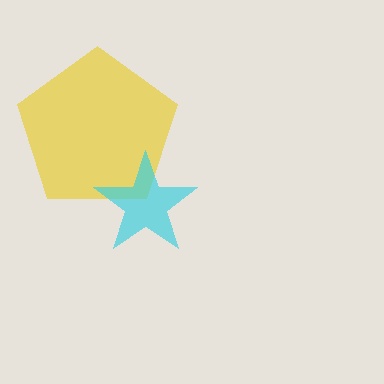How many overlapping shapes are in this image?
There are 2 overlapping shapes in the image.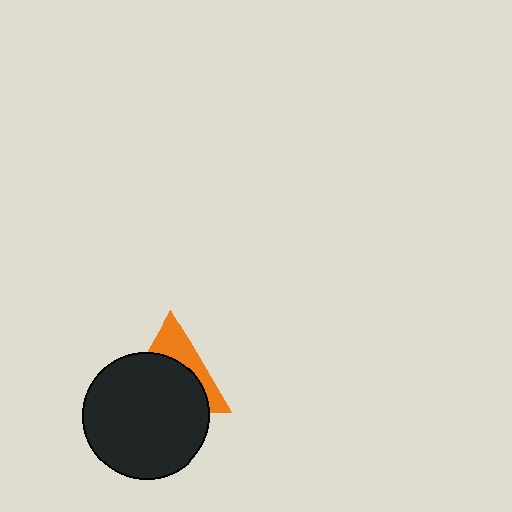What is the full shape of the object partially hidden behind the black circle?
The partially hidden object is an orange triangle.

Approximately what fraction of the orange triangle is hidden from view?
Roughly 66% of the orange triangle is hidden behind the black circle.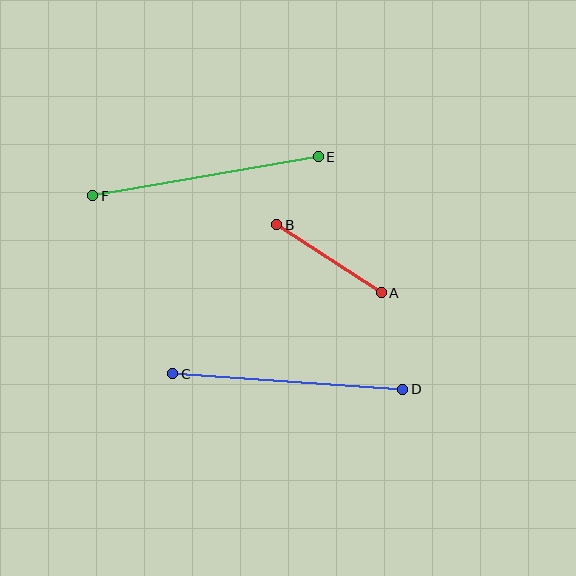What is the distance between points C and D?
The distance is approximately 231 pixels.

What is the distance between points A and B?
The distance is approximately 125 pixels.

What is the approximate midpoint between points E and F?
The midpoint is at approximately (206, 176) pixels.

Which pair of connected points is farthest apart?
Points C and D are farthest apart.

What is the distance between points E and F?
The distance is approximately 229 pixels.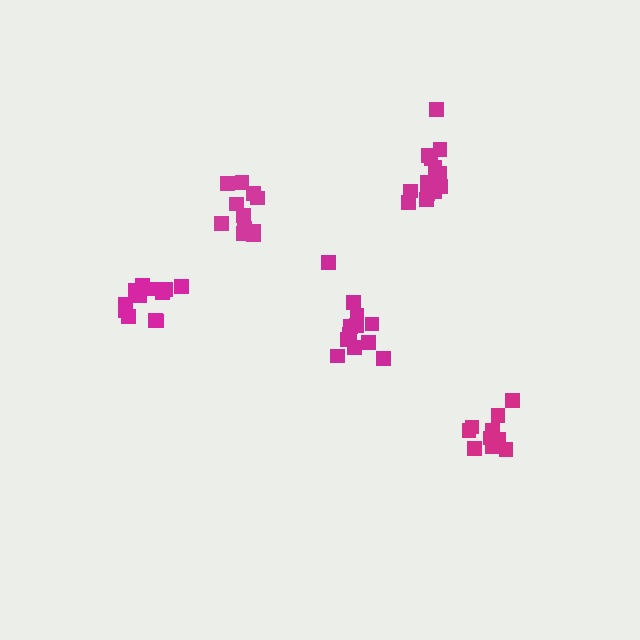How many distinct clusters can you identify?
There are 5 distinct clusters.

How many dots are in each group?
Group 1: 13 dots, Group 2: 10 dots, Group 3: 11 dots, Group 4: 12 dots, Group 5: 14 dots (60 total).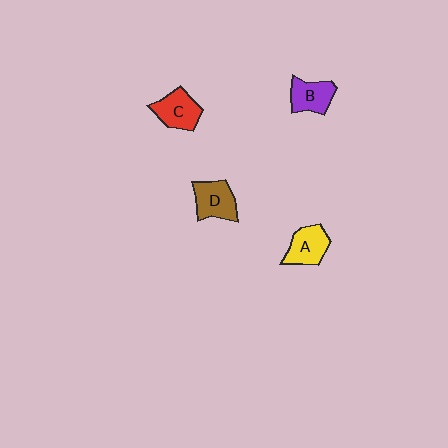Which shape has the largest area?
Shape D (brown).